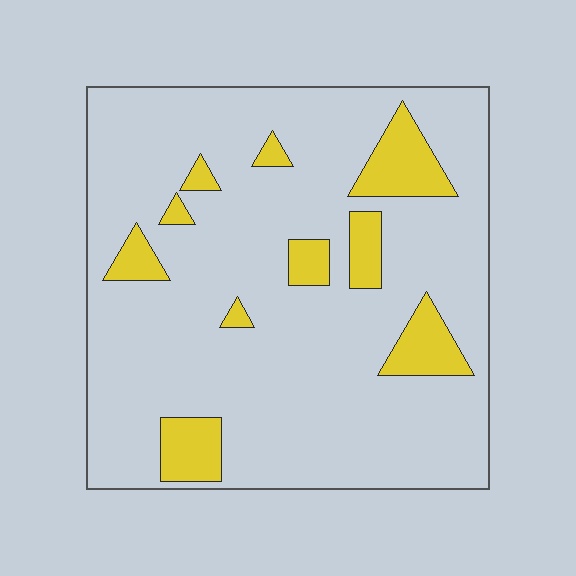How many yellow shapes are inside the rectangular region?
10.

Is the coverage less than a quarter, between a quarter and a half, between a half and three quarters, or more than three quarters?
Less than a quarter.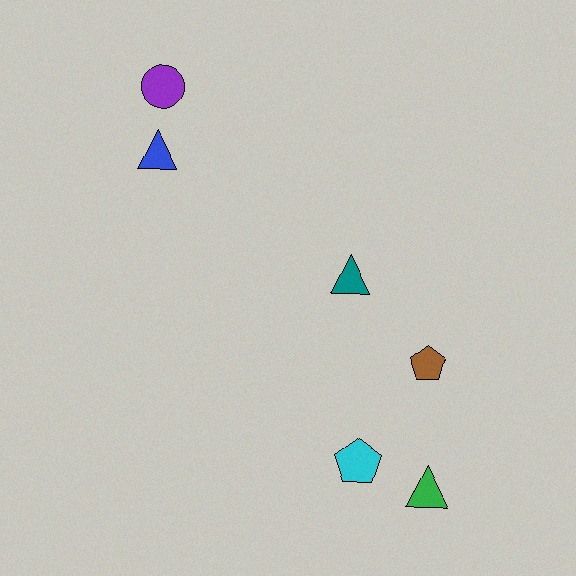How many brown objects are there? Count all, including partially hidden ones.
There is 1 brown object.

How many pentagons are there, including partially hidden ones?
There are 2 pentagons.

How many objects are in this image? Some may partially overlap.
There are 6 objects.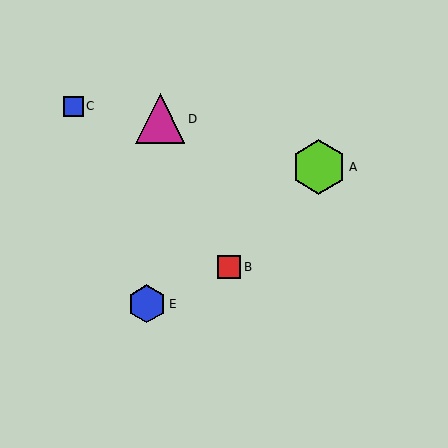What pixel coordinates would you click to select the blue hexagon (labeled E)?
Click at (147, 304) to select the blue hexagon E.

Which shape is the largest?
The lime hexagon (labeled A) is the largest.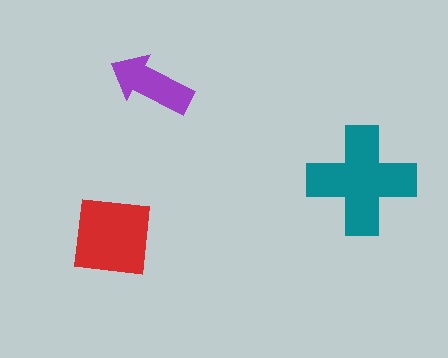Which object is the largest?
The teal cross.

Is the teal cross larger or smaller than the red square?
Larger.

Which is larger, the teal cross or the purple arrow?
The teal cross.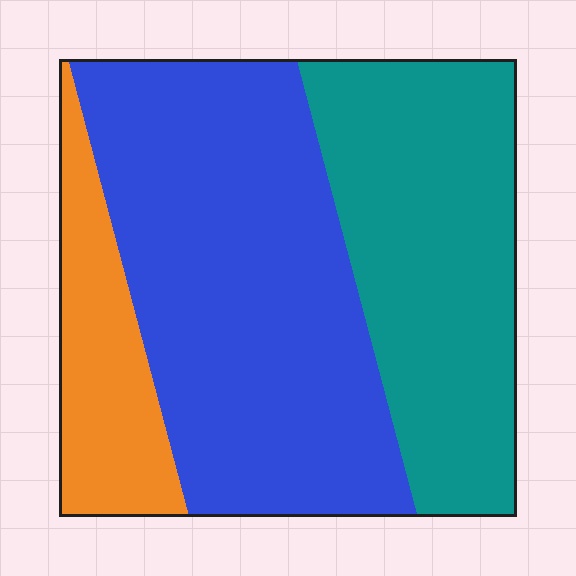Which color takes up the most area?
Blue, at roughly 50%.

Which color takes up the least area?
Orange, at roughly 15%.